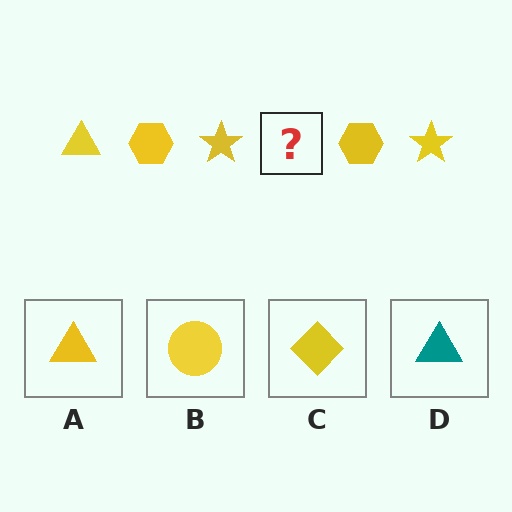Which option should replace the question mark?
Option A.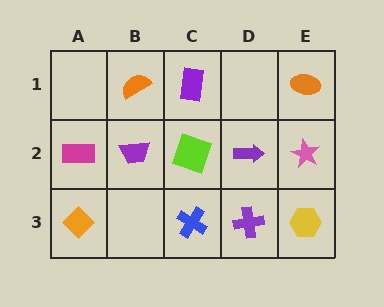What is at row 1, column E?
An orange ellipse.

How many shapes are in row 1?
3 shapes.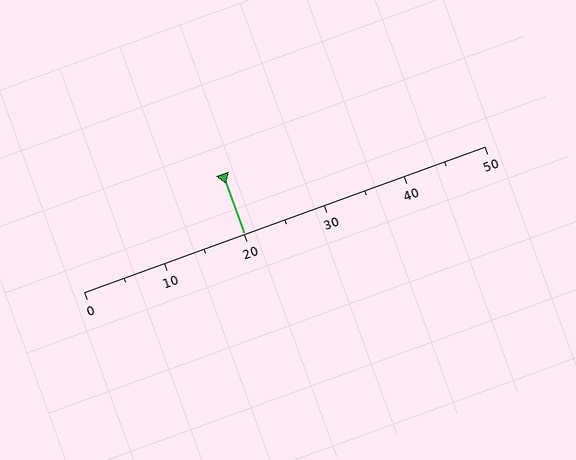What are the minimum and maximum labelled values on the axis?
The axis runs from 0 to 50.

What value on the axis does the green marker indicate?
The marker indicates approximately 20.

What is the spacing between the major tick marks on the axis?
The major ticks are spaced 10 apart.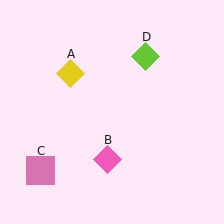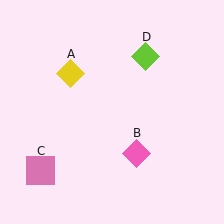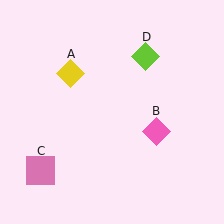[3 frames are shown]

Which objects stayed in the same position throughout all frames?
Yellow diamond (object A) and pink square (object C) and lime diamond (object D) remained stationary.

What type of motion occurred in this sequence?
The pink diamond (object B) rotated counterclockwise around the center of the scene.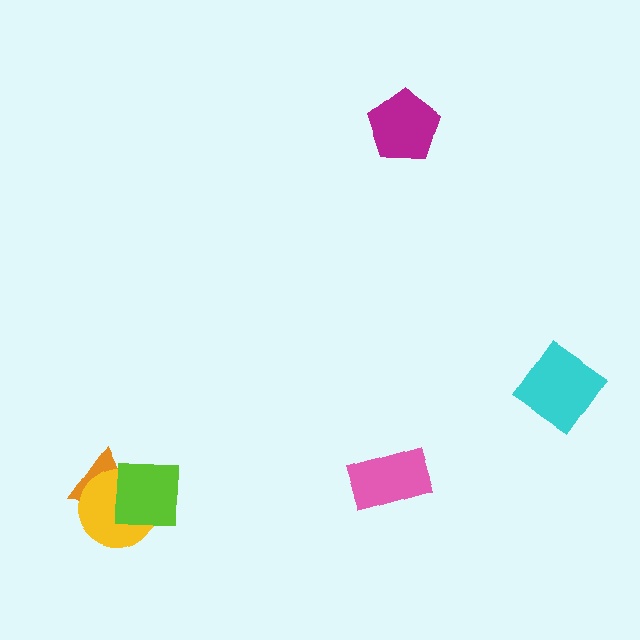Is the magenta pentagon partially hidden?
No, no other shape covers it.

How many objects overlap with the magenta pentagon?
0 objects overlap with the magenta pentagon.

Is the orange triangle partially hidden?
Yes, it is partially covered by another shape.